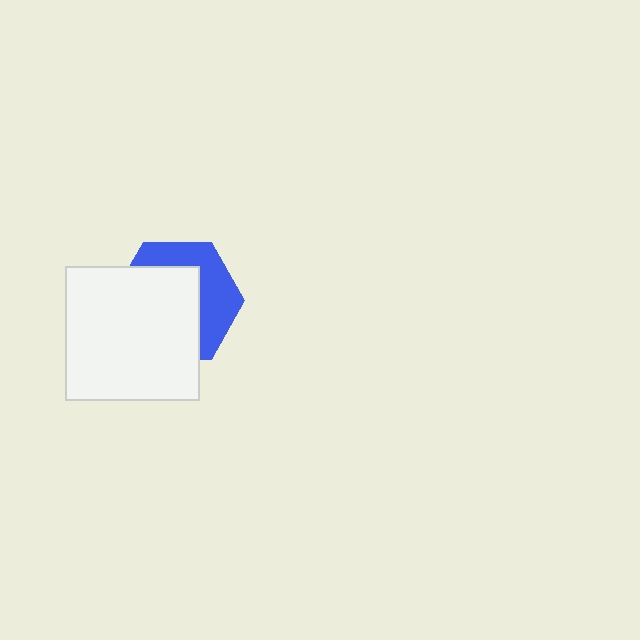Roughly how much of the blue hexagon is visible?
A small part of it is visible (roughly 41%).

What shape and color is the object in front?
The object in front is a white square.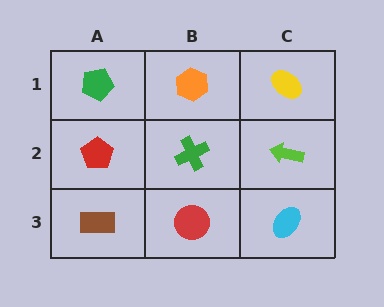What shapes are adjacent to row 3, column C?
A lime arrow (row 2, column C), a red circle (row 3, column B).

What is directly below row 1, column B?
A green cross.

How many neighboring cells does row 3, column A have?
2.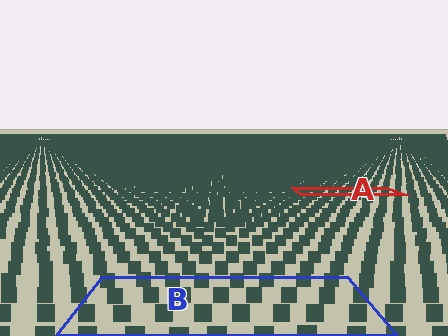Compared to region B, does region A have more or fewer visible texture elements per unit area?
Region A has more texture elements per unit area — they are packed more densely because it is farther away.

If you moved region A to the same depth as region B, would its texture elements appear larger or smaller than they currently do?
They would appear larger. At a closer depth, the same texture elements are projected at a bigger on-screen size.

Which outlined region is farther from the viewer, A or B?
Region A is farther from the viewer — the texture elements inside it appear smaller and more densely packed.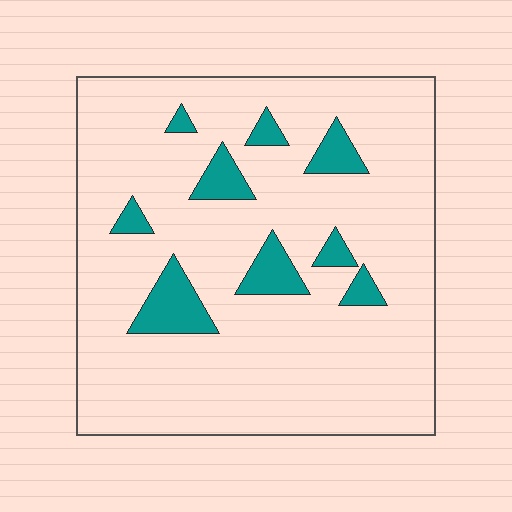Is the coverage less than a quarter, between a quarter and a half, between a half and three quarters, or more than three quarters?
Less than a quarter.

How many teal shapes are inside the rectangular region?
9.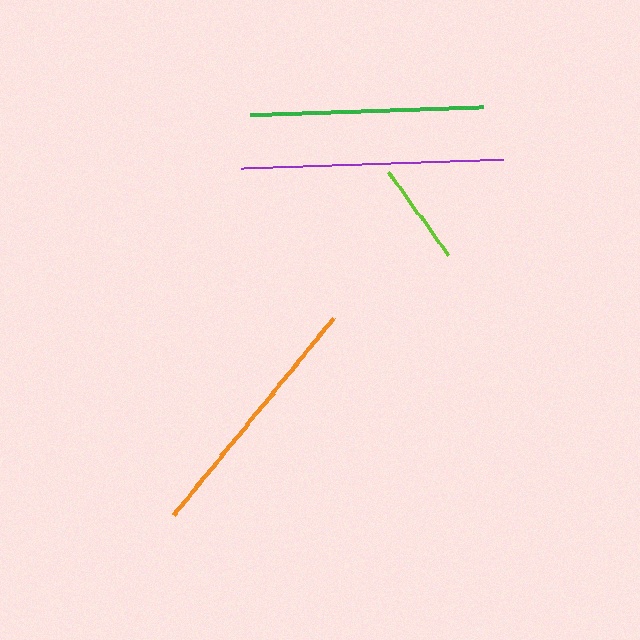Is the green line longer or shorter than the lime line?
The green line is longer than the lime line.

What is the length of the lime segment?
The lime segment is approximately 102 pixels long.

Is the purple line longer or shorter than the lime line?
The purple line is longer than the lime line.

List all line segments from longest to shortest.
From longest to shortest: purple, orange, green, lime.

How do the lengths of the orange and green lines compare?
The orange and green lines are approximately the same length.